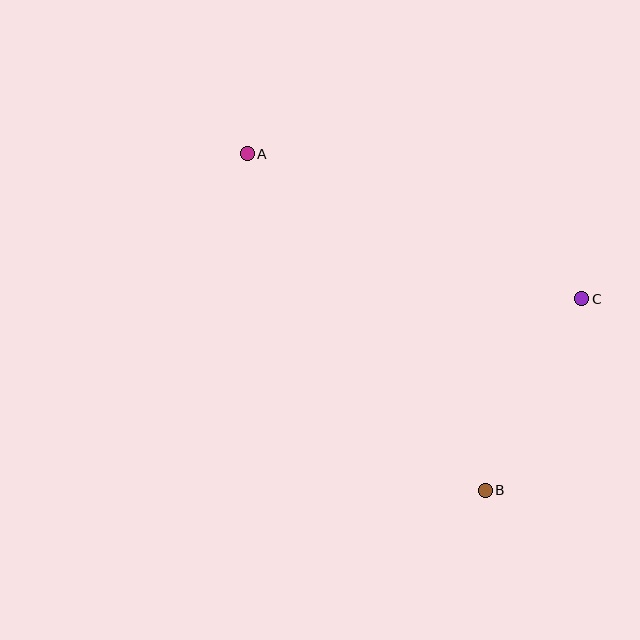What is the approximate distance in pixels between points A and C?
The distance between A and C is approximately 365 pixels.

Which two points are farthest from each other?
Points A and B are farthest from each other.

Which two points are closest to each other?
Points B and C are closest to each other.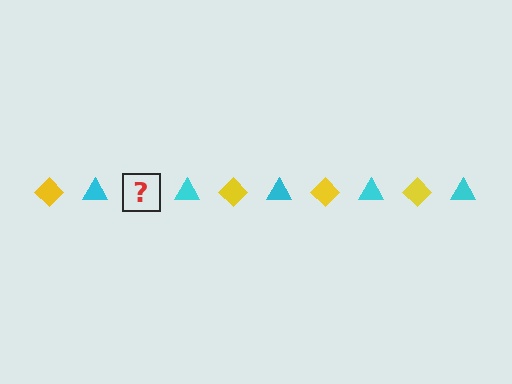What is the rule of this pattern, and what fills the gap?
The rule is that the pattern alternates between yellow diamond and cyan triangle. The gap should be filled with a yellow diamond.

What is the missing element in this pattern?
The missing element is a yellow diamond.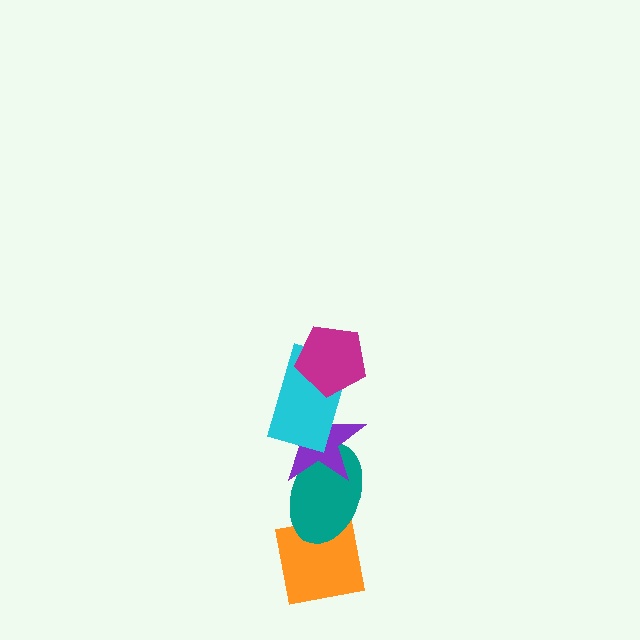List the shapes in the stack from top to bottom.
From top to bottom: the magenta pentagon, the cyan rectangle, the purple star, the teal ellipse, the orange square.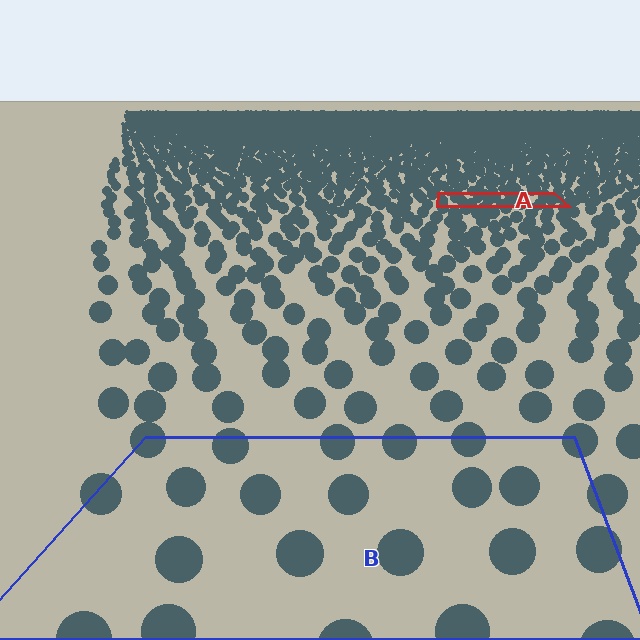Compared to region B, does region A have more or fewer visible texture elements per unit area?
Region A has more texture elements per unit area — they are packed more densely because it is farther away.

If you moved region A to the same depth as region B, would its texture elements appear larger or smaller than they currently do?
They would appear larger. At a closer depth, the same texture elements are projected at a bigger on-screen size.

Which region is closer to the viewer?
Region B is closer. The texture elements there are larger and more spread out.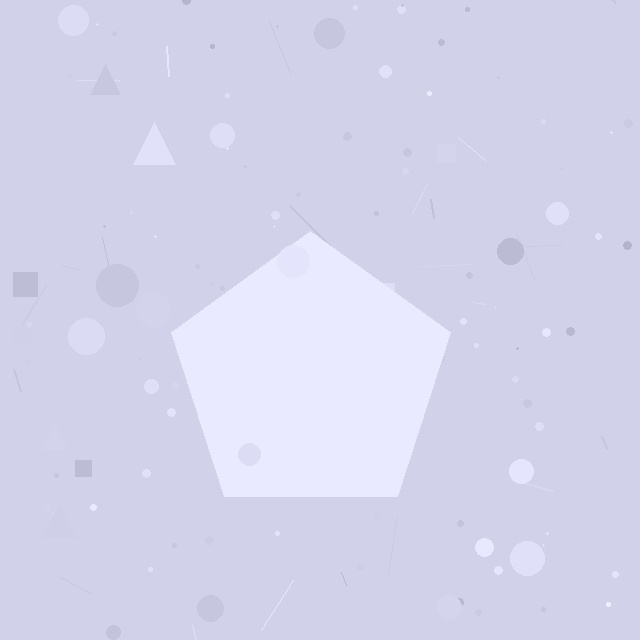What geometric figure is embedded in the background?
A pentagon is embedded in the background.